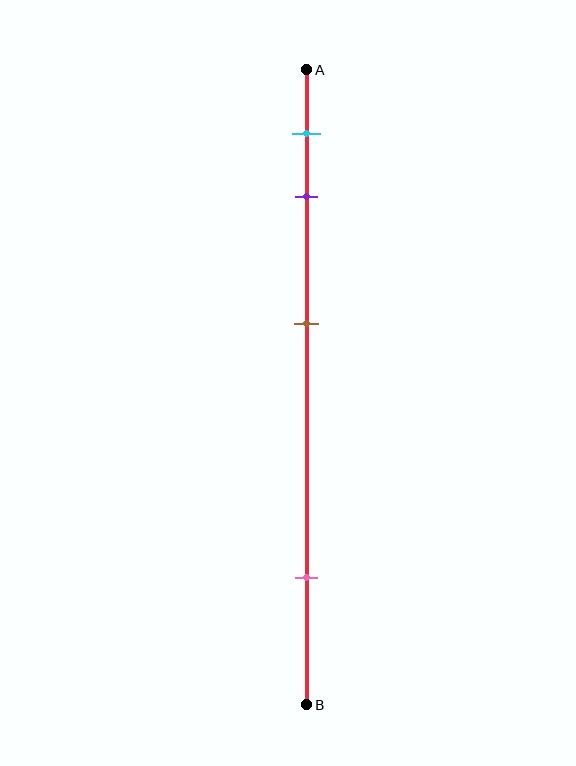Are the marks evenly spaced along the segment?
No, the marks are not evenly spaced.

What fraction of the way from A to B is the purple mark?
The purple mark is approximately 20% (0.2) of the way from A to B.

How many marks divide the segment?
There are 4 marks dividing the segment.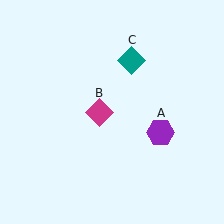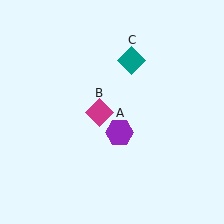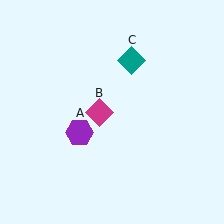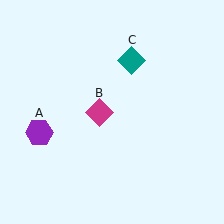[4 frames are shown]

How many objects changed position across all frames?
1 object changed position: purple hexagon (object A).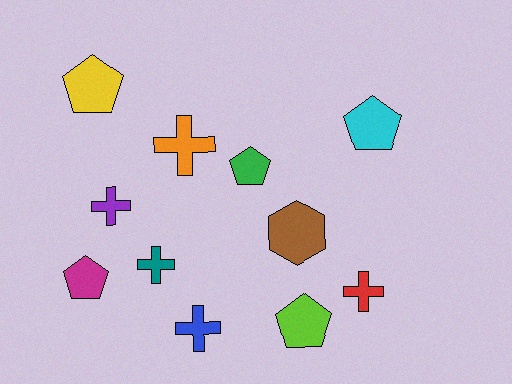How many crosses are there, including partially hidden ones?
There are 5 crosses.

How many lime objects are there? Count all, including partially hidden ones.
There is 1 lime object.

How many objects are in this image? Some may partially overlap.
There are 11 objects.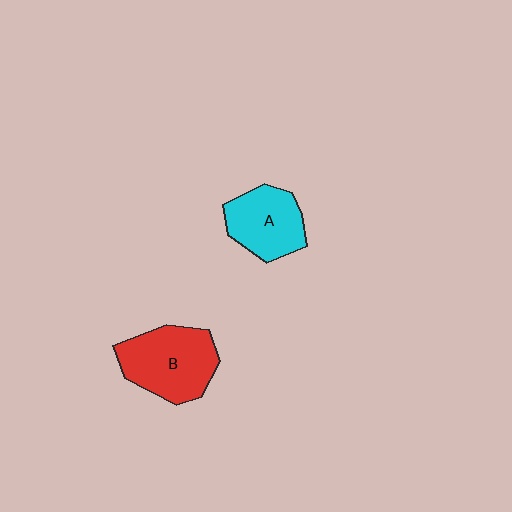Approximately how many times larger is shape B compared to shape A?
Approximately 1.3 times.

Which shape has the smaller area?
Shape A (cyan).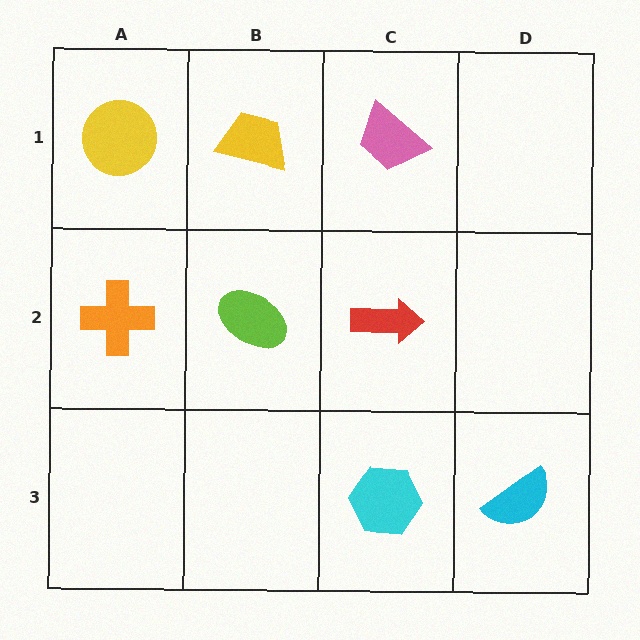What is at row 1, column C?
A pink trapezoid.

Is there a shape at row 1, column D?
No, that cell is empty.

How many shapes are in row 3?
2 shapes.